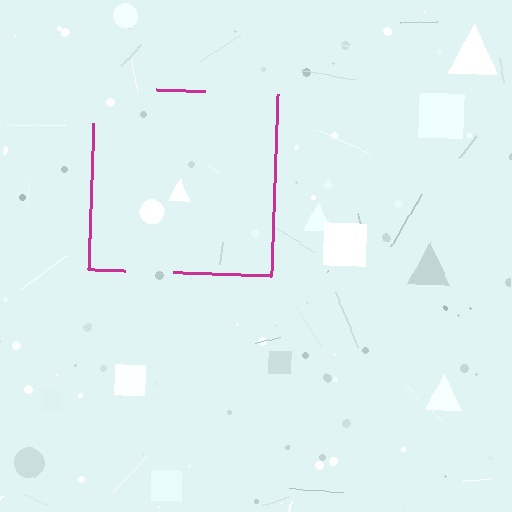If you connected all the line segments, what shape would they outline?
They would outline a square.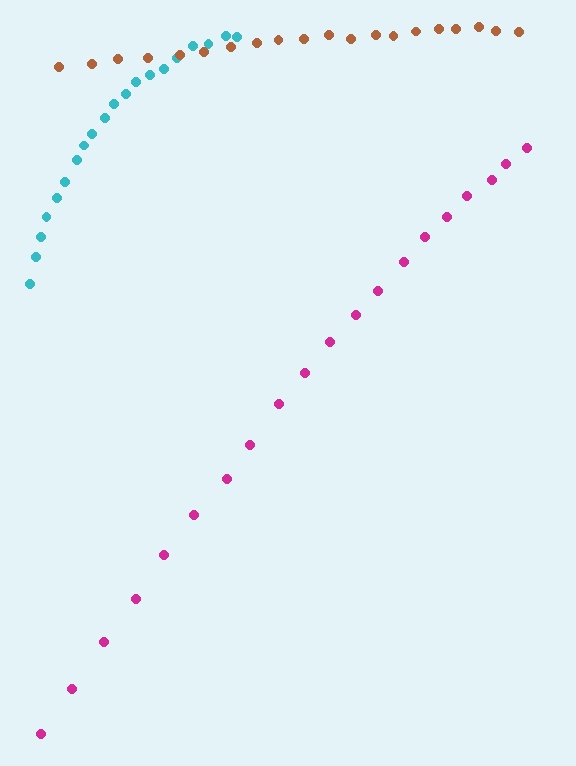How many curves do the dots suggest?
There are 3 distinct paths.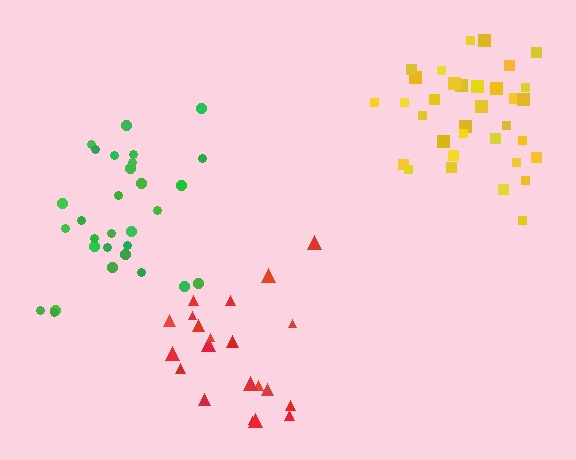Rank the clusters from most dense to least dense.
yellow, green, red.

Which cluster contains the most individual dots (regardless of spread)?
Yellow (34).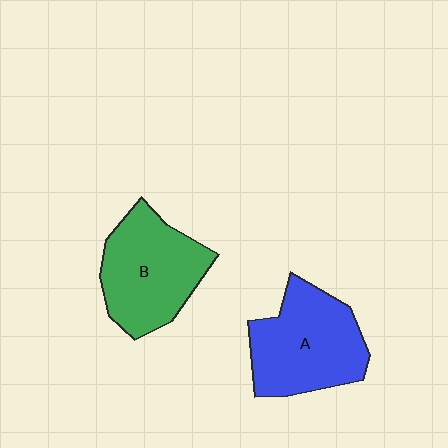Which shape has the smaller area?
Shape B (green).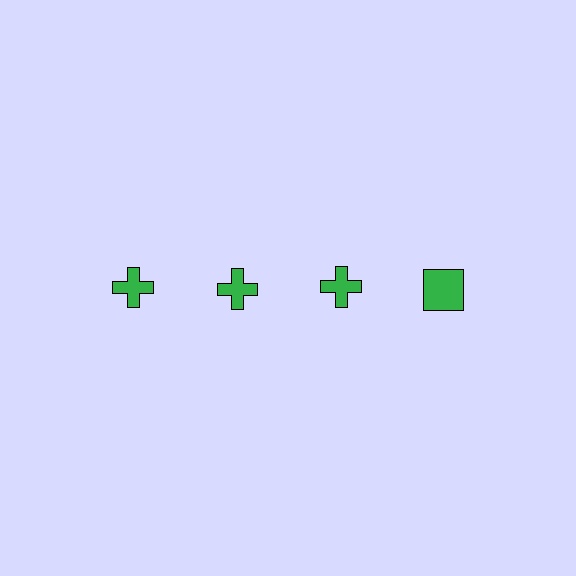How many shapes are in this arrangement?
There are 4 shapes arranged in a grid pattern.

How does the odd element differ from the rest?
It has a different shape: square instead of cross.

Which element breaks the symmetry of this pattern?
The green square in the top row, second from right column breaks the symmetry. All other shapes are green crosses.